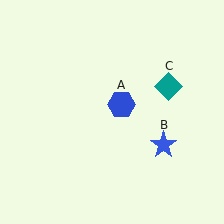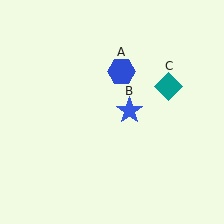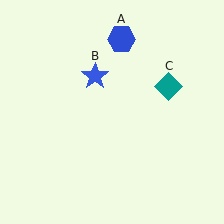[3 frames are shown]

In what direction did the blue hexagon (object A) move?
The blue hexagon (object A) moved up.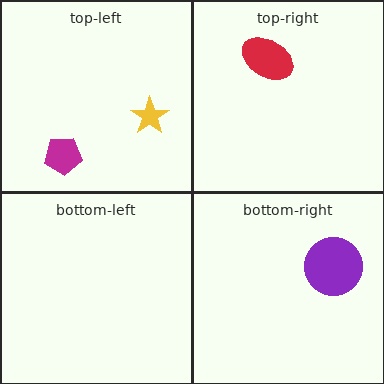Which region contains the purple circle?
The bottom-right region.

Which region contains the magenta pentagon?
The top-left region.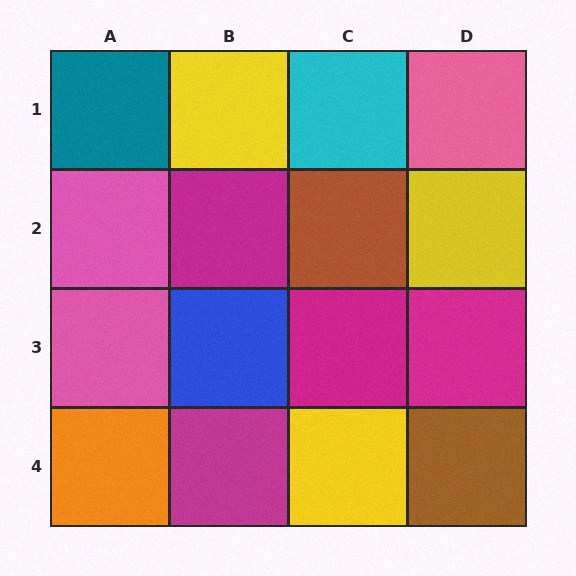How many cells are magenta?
4 cells are magenta.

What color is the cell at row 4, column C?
Yellow.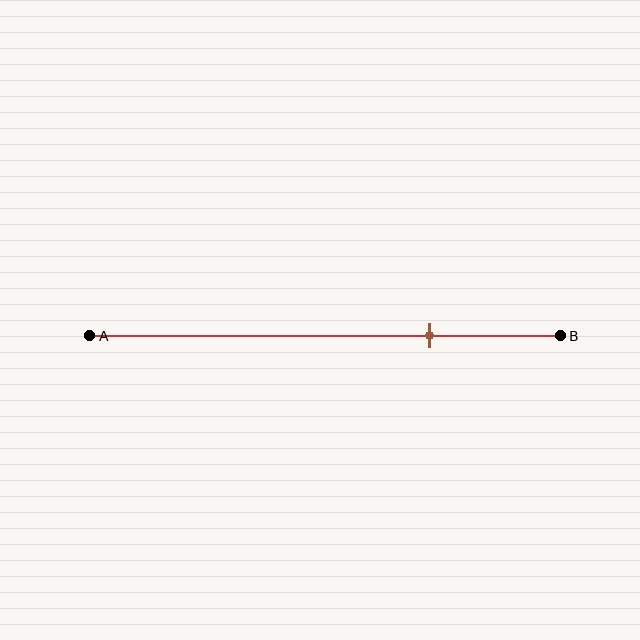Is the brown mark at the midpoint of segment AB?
No, the mark is at about 70% from A, not at the 50% midpoint.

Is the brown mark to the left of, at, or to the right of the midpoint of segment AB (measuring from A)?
The brown mark is to the right of the midpoint of segment AB.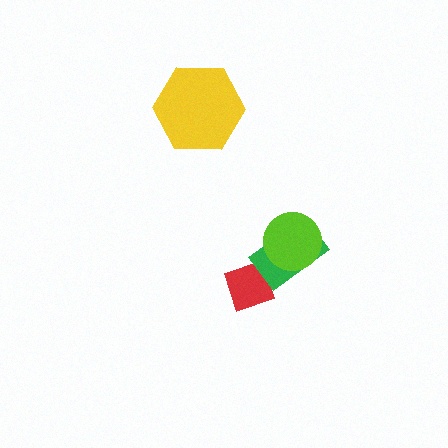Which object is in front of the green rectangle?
The lime circle is in front of the green rectangle.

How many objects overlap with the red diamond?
1 object overlaps with the red diamond.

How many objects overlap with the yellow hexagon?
0 objects overlap with the yellow hexagon.